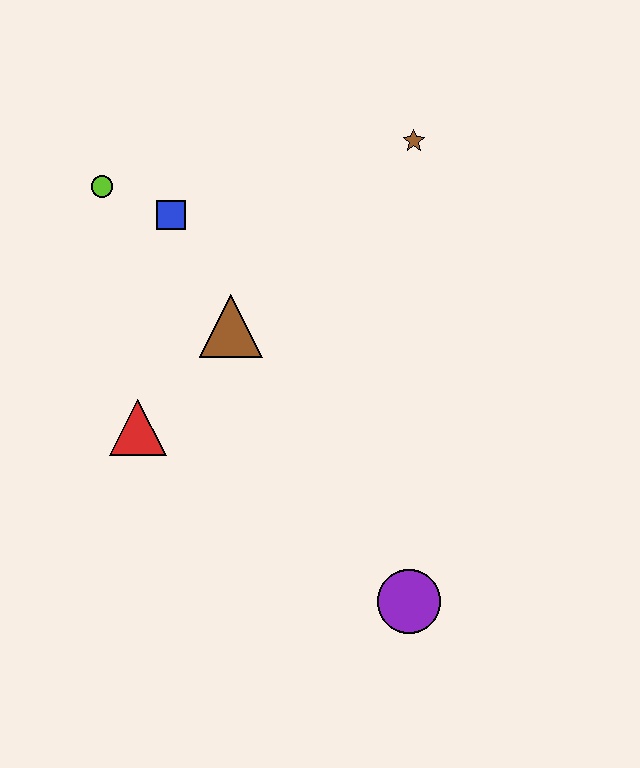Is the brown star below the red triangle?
No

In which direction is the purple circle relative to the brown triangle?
The purple circle is below the brown triangle.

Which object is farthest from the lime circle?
The purple circle is farthest from the lime circle.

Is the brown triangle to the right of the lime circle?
Yes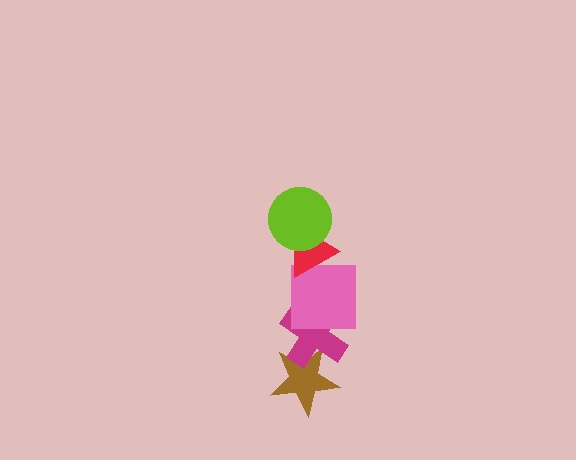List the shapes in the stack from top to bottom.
From top to bottom: the lime circle, the red triangle, the pink square, the magenta cross, the brown star.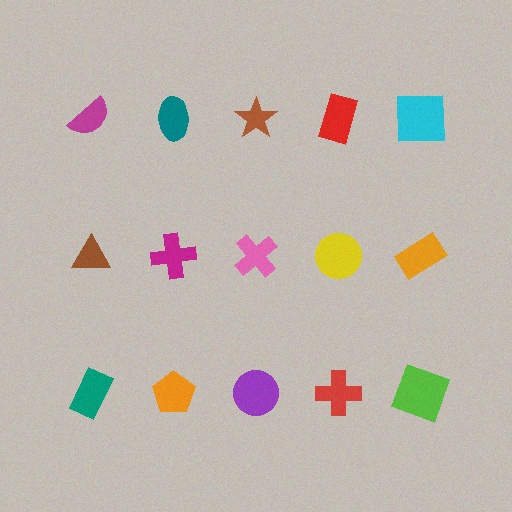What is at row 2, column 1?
A brown triangle.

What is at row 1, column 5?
A cyan square.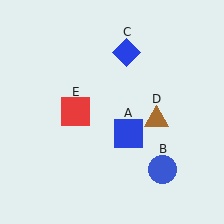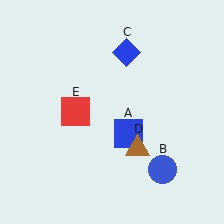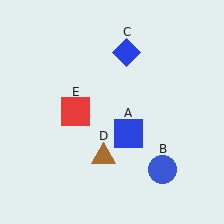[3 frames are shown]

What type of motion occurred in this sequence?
The brown triangle (object D) rotated clockwise around the center of the scene.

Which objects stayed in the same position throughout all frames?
Blue square (object A) and blue circle (object B) and blue diamond (object C) and red square (object E) remained stationary.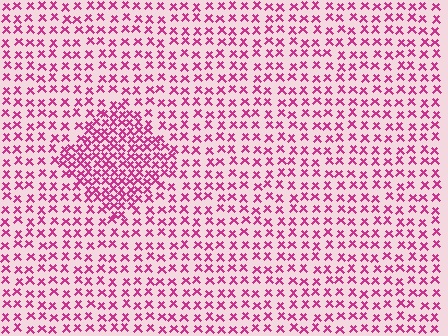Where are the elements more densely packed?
The elements are more densely packed inside the diamond boundary.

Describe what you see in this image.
The image contains small magenta elements arranged at two different densities. A diamond-shaped region is visible where the elements are more densely packed than the surrounding area.